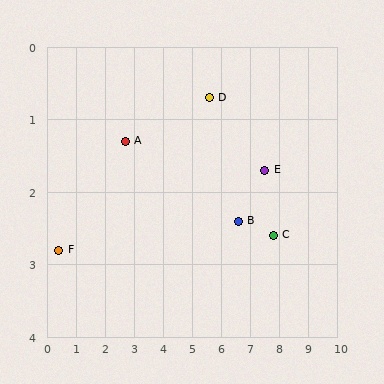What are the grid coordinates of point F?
Point F is at approximately (0.4, 2.8).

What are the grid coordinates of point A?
Point A is at approximately (2.7, 1.3).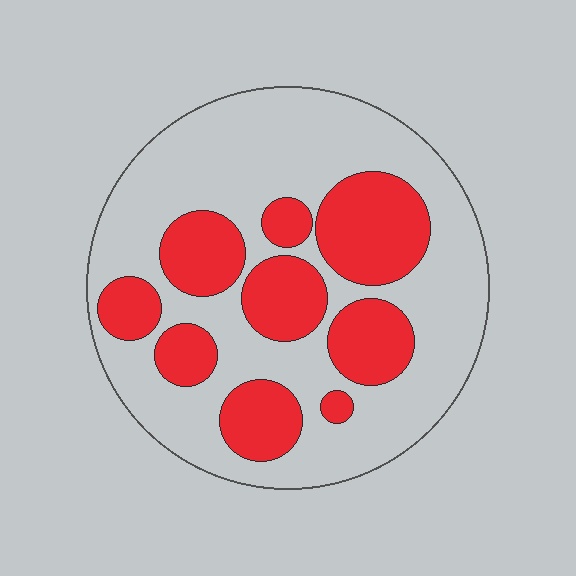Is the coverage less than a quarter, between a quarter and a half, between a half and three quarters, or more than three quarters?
Between a quarter and a half.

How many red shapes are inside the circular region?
9.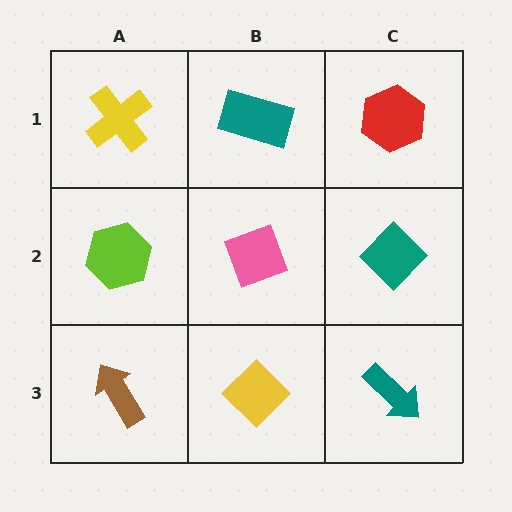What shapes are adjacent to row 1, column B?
A pink diamond (row 2, column B), a yellow cross (row 1, column A), a red hexagon (row 1, column C).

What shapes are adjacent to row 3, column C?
A teal diamond (row 2, column C), a yellow diamond (row 3, column B).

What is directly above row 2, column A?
A yellow cross.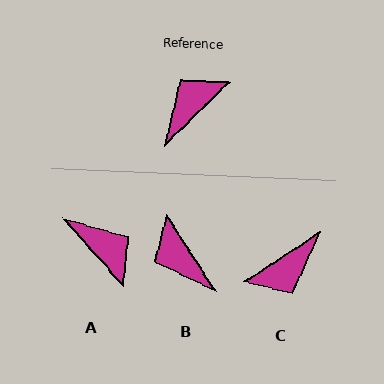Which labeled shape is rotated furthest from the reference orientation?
C, about 168 degrees away.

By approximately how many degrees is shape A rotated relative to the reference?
Approximately 93 degrees clockwise.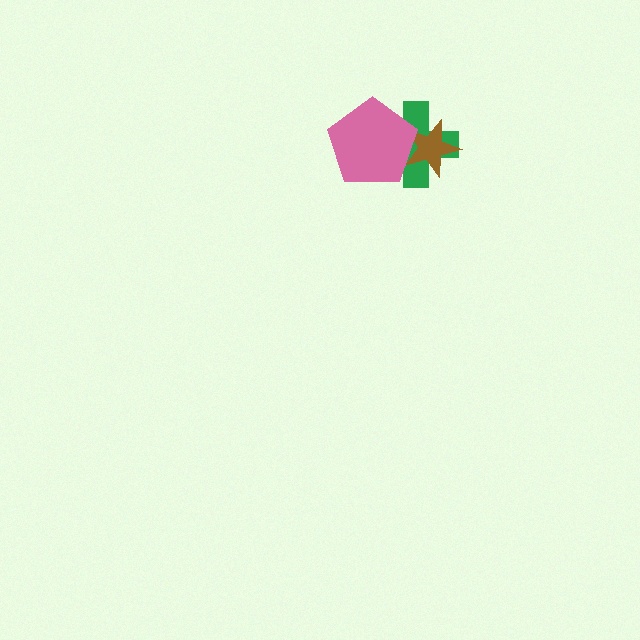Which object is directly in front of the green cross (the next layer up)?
The brown star is directly in front of the green cross.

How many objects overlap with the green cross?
2 objects overlap with the green cross.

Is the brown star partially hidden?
Yes, it is partially covered by another shape.